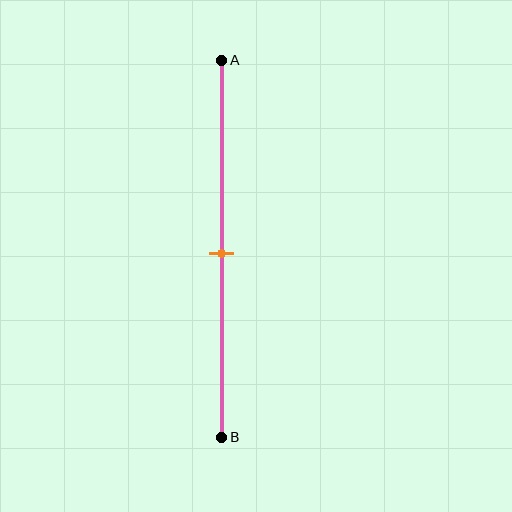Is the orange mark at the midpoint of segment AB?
Yes, the mark is approximately at the midpoint.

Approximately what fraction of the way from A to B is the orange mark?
The orange mark is approximately 50% of the way from A to B.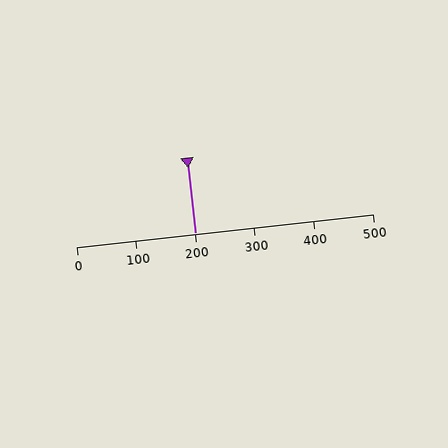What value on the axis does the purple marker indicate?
The marker indicates approximately 200.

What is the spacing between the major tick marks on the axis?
The major ticks are spaced 100 apart.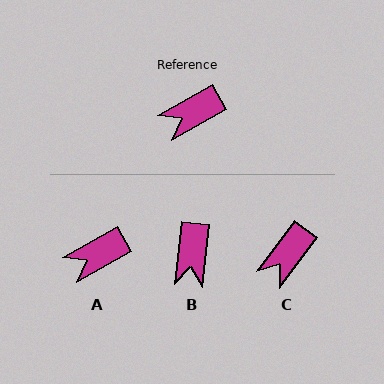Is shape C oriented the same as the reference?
No, it is off by about 24 degrees.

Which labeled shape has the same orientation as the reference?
A.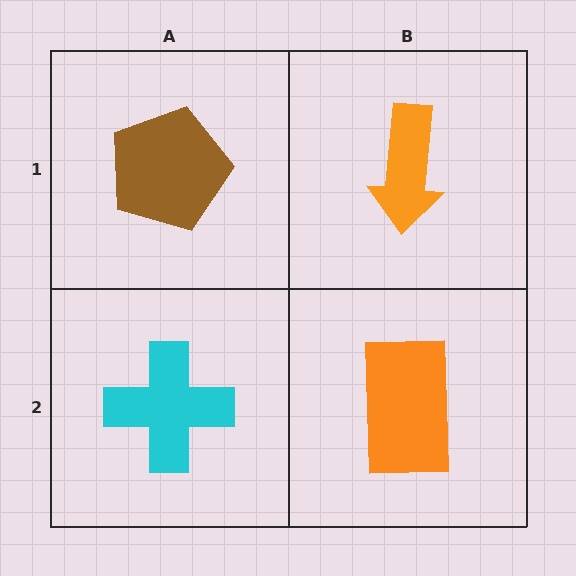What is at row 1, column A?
A brown pentagon.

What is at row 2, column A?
A cyan cross.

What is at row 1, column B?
An orange arrow.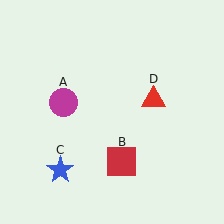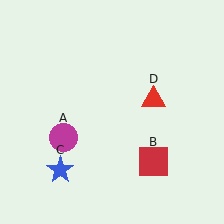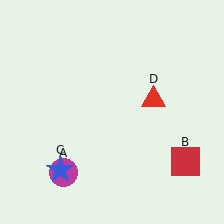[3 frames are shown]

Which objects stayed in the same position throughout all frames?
Blue star (object C) and red triangle (object D) remained stationary.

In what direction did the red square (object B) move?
The red square (object B) moved right.